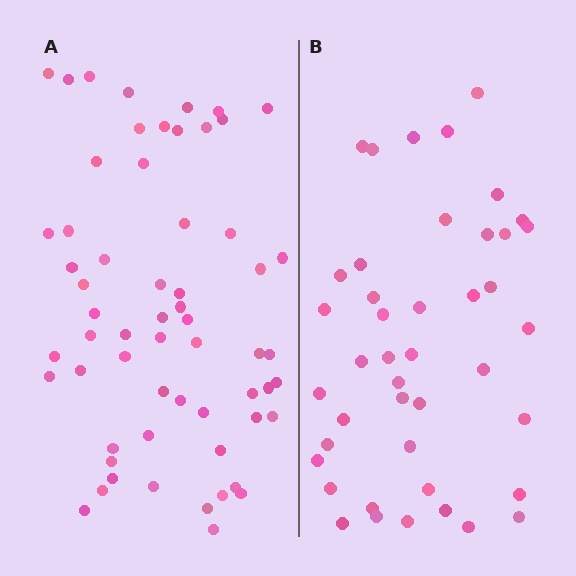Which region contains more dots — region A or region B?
Region A (the left region) has more dots.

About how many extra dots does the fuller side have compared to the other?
Region A has approximately 15 more dots than region B.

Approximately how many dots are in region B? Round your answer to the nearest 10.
About 40 dots. (The exact count is 43, which rounds to 40.)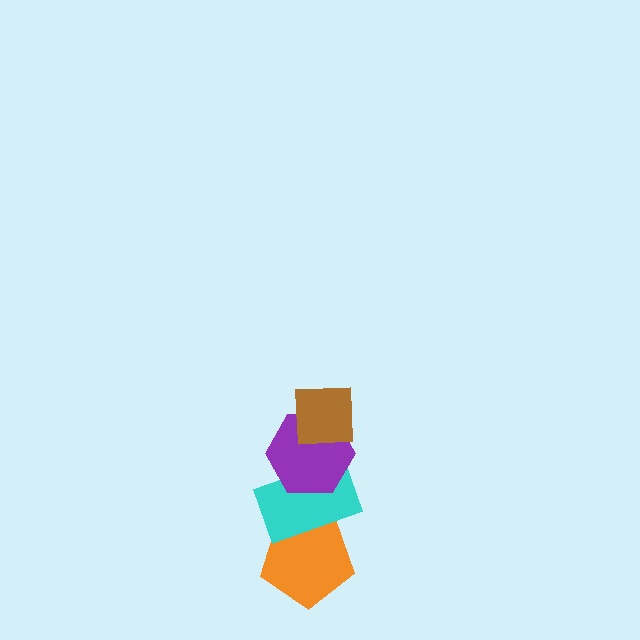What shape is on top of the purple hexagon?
The brown square is on top of the purple hexagon.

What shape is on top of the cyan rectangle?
The purple hexagon is on top of the cyan rectangle.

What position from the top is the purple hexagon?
The purple hexagon is 2nd from the top.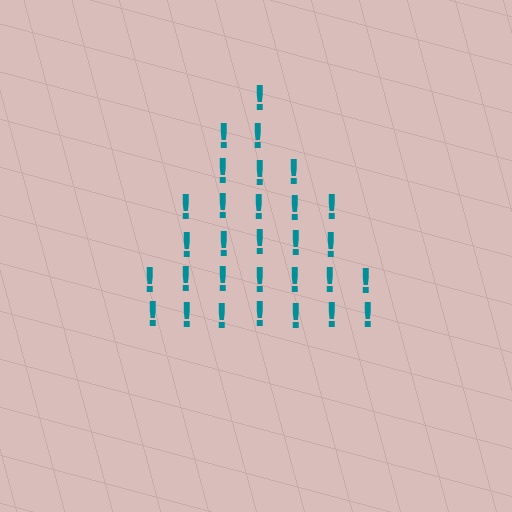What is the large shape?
The large shape is a triangle.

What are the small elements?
The small elements are exclamation marks.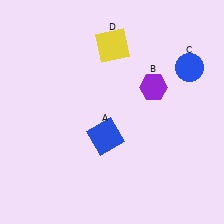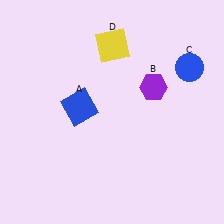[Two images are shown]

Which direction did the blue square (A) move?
The blue square (A) moved up.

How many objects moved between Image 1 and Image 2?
1 object moved between the two images.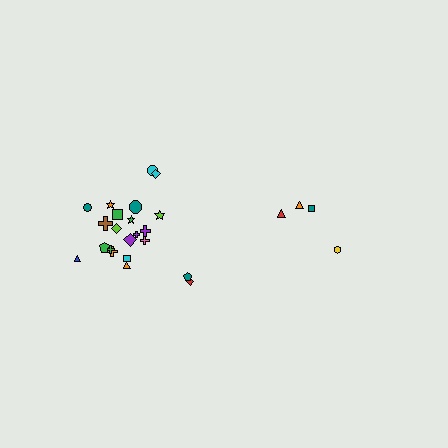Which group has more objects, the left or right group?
The left group.